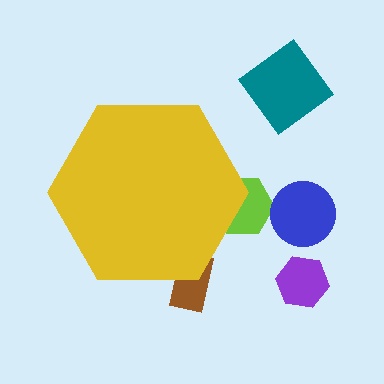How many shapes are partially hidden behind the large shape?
2 shapes are partially hidden.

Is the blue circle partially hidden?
No, the blue circle is fully visible.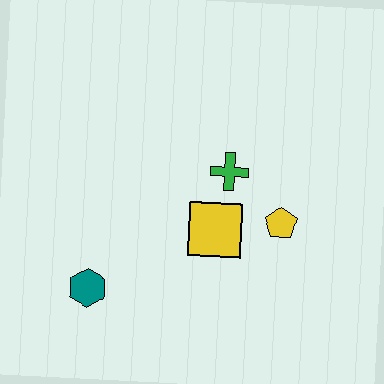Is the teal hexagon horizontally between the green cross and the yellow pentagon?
No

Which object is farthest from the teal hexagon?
The yellow pentagon is farthest from the teal hexagon.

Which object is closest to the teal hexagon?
The yellow square is closest to the teal hexagon.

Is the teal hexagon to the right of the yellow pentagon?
No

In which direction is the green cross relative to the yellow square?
The green cross is above the yellow square.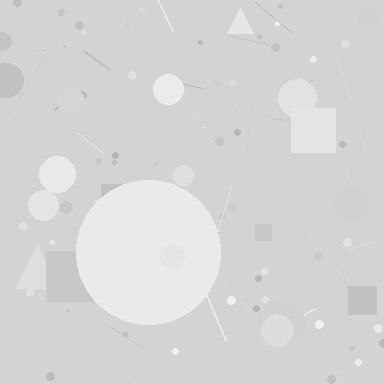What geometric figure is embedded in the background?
A circle is embedded in the background.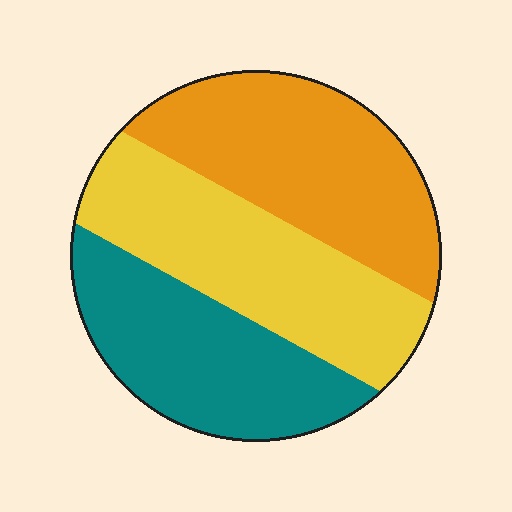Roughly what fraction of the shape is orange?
Orange takes up between a third and a half of the shape.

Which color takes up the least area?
Teal, at roughly 30%.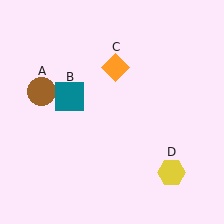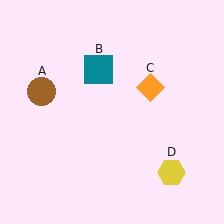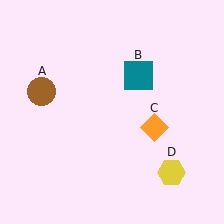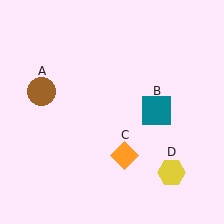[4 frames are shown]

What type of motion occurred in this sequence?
The teal square (object B), orange diamond (object C) rotated clockwise around the center of the scene.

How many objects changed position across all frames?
2 objects changed position: teal square (object B), orange diamond (object C).